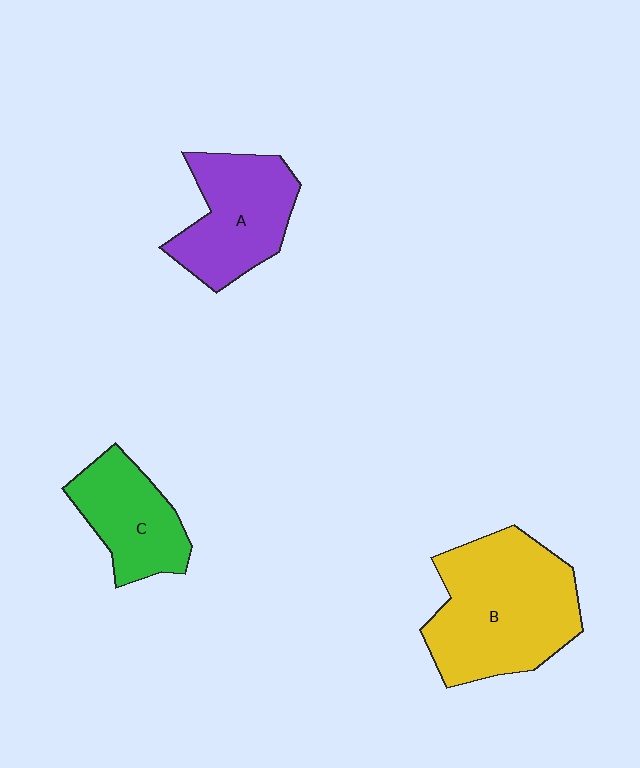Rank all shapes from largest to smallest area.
From largest to smallest: B (yellow), A (purple), C (green).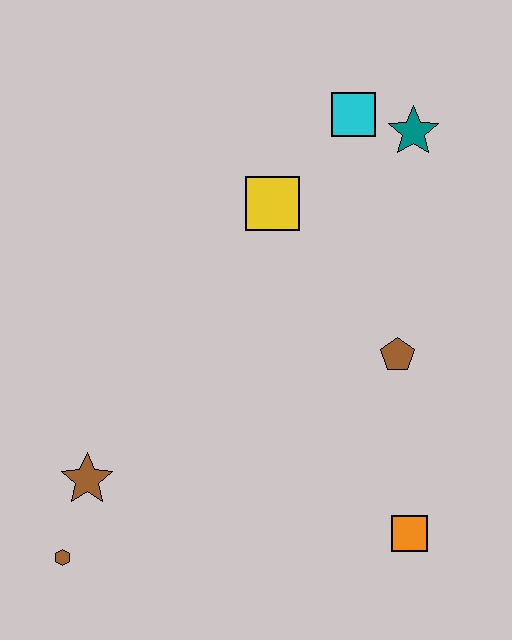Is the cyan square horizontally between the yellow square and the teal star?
Yes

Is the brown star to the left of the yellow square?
Yes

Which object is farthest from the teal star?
The brown hexagon is farthest from the teal star.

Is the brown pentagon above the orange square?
Yes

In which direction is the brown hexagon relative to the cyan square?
The brown hexagon is below the cyan square.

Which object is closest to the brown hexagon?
The brown star is closest to the brown hexagon.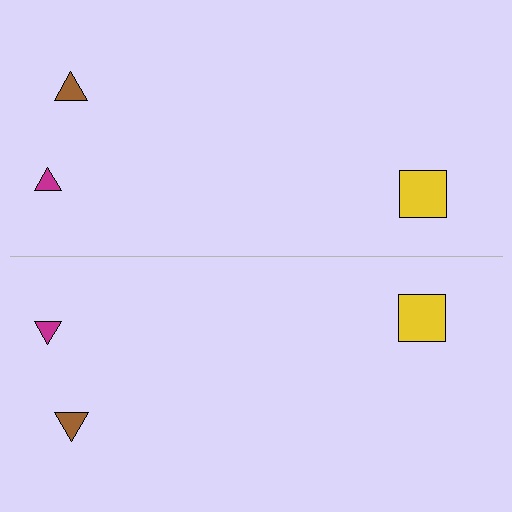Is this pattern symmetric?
Yes, this pattern has bilateral (reflection) symmetry.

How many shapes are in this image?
There are 6 shapes in this image.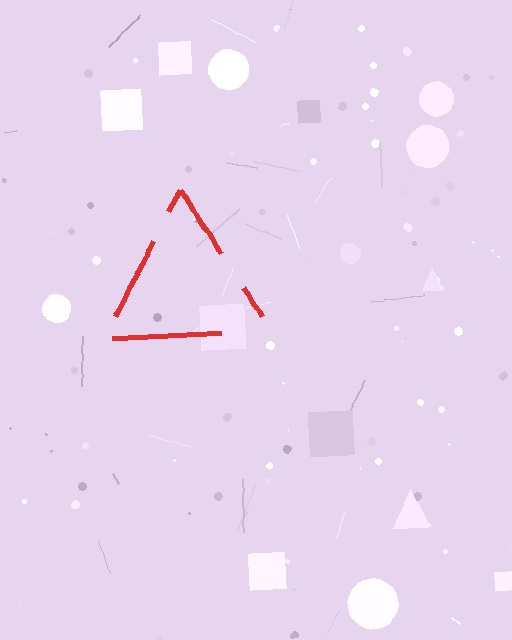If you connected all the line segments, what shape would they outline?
They would outline a triangle.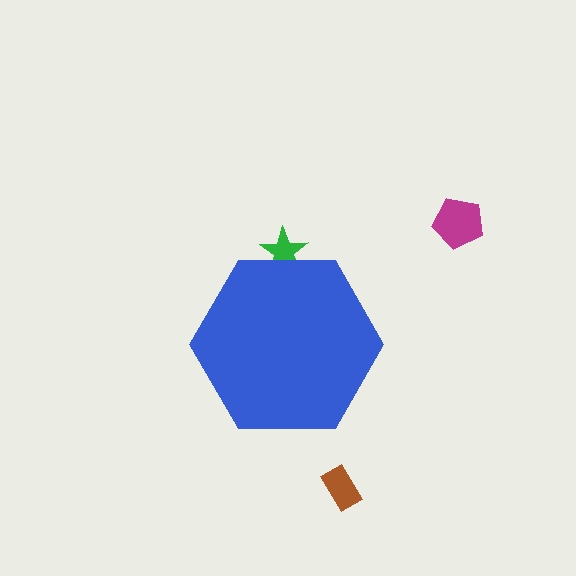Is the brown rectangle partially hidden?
No, the brown rectangle is fully visible.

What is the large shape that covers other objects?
A blue hexagon.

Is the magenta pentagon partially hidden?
No, the magenta pentagon is fully visible.